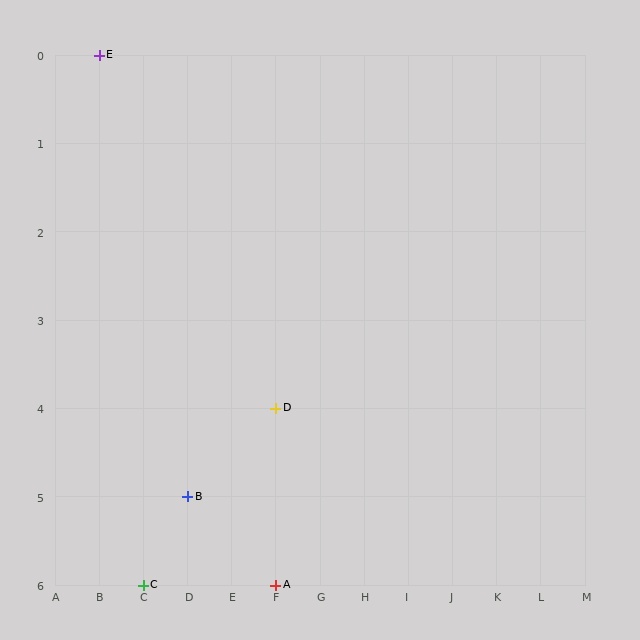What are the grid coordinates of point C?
Point C is at grid coordinates (C, 6).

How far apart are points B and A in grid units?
Points B and A are 2 columns and 1 row apart (about 2.2 grid units diagonally).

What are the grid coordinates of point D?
Point D is at grid coordinates (F, 4).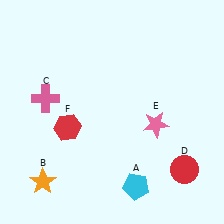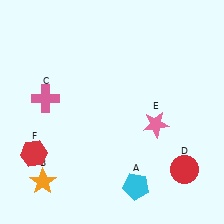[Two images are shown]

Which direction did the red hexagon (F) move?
The red hexagon (F) moved left.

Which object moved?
The red hexagon (F) moved left.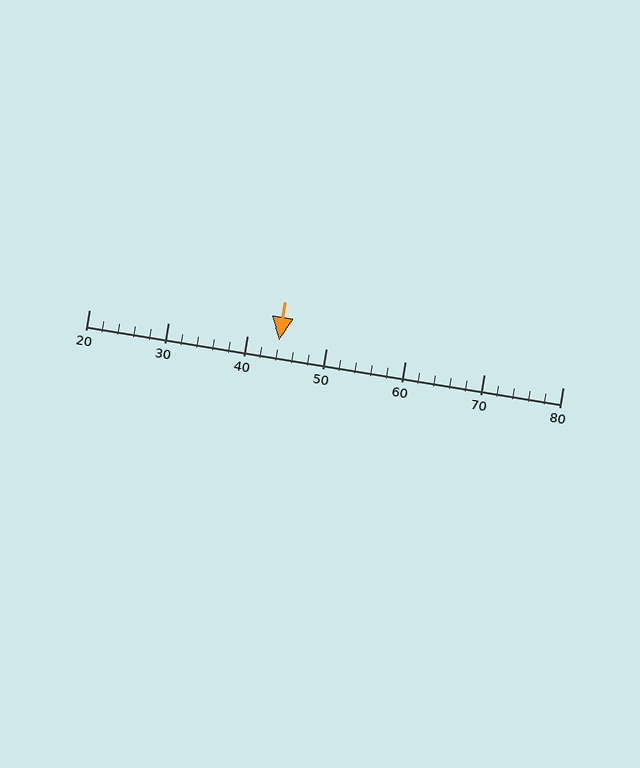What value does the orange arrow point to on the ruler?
The orange arrow points to approximately 44.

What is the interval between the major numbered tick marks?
The major tick marks are spaced 10 units apart.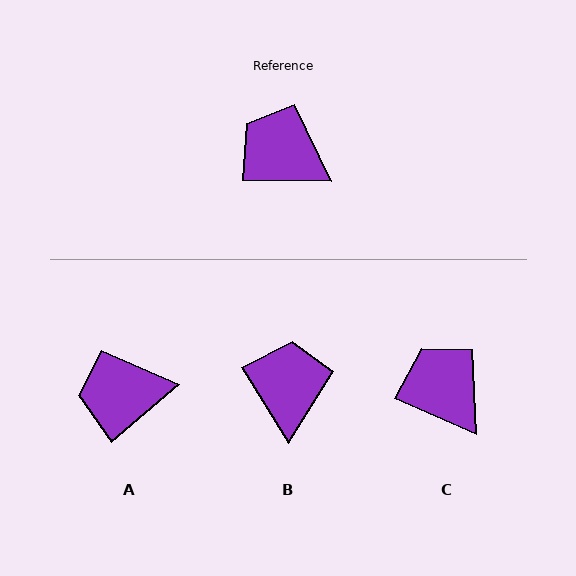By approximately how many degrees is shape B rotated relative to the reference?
Approximately 59 degrees clockwise.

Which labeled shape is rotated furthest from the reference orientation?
B, about 59 degrees away.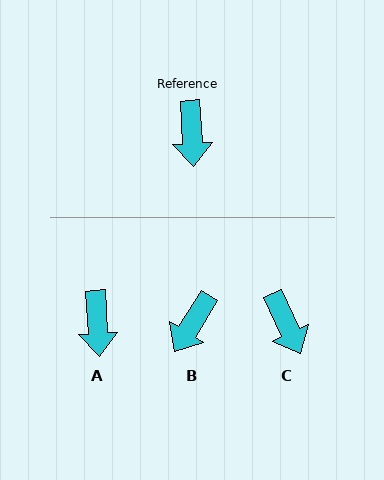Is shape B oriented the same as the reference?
No, it is off by about 35 degrees.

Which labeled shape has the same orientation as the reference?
A.